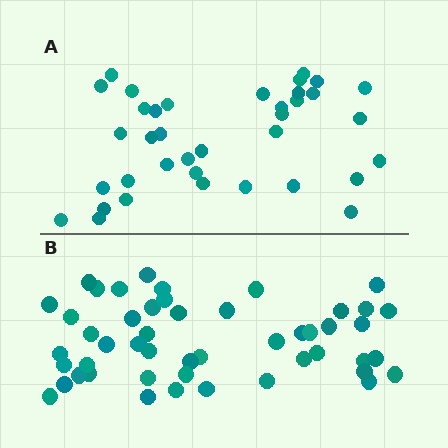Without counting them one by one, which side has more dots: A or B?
Region B (the bottom region) has more dots.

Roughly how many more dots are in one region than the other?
Region B has roughly 12 or so more dots than region A.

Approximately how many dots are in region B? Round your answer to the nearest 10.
About 50 dots. (The exact count is 49, which rounds to 50.)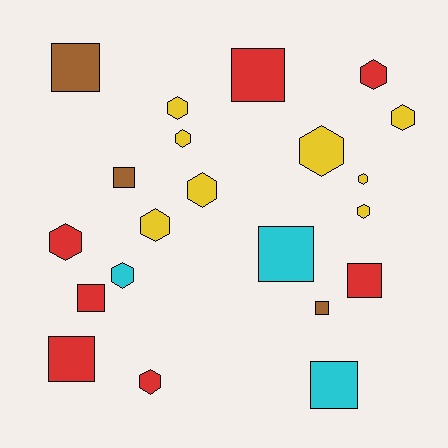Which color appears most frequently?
Yellow, with 8 objects.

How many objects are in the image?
There are 21 objects.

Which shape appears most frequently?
Hexagon, with 12 objects.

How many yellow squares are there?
There are no yellow squares.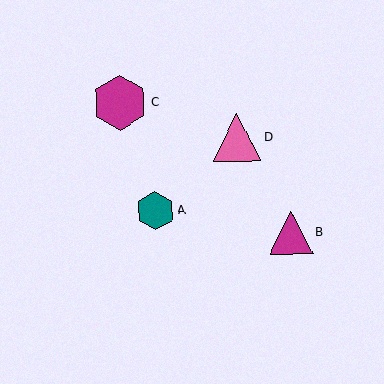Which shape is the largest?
The magenta hexagon (labeled C) is the largest.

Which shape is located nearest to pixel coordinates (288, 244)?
The magenta triangle (labeled B) at (291, 232) is nearest to that location.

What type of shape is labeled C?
Shape C is a magenta hexagon.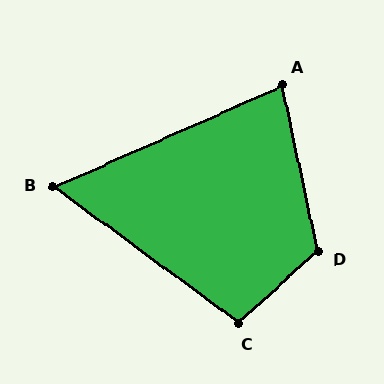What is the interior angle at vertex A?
Approximately 79 degrees (acute).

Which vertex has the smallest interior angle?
B, at approximately 60 degrees.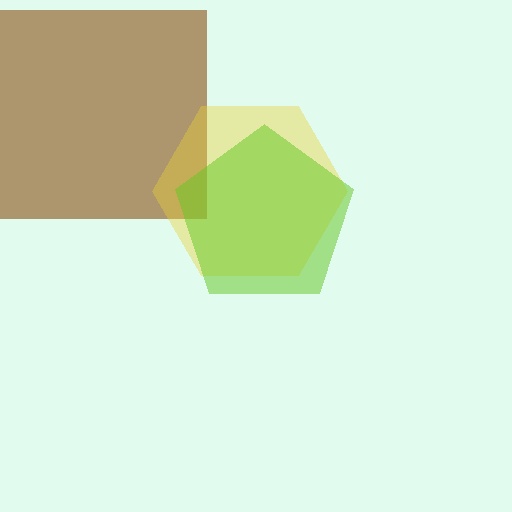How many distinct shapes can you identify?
There are 3 distinct shapes: a brown square, a yellow hexagon, a lime pentagon.